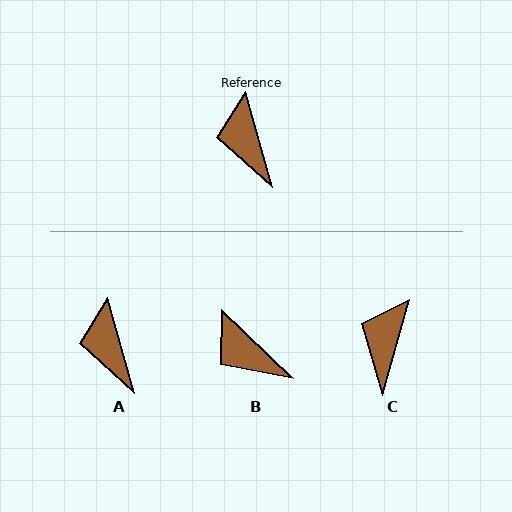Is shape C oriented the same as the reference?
No, it is off by about 31 degrees.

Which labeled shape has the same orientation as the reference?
A.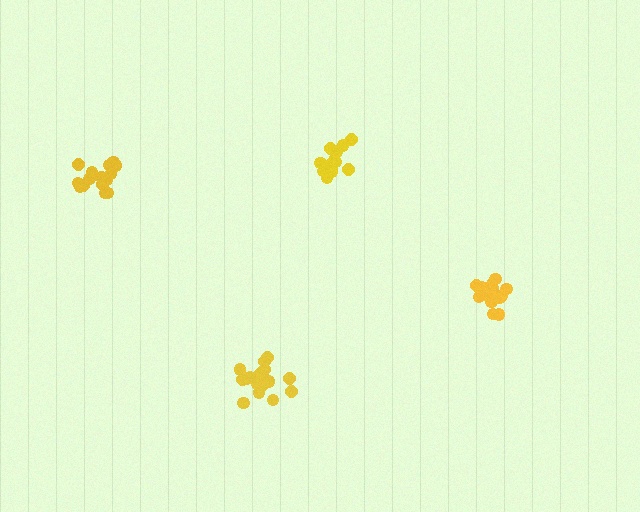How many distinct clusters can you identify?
There are 4 distinct clusters.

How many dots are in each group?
Group 1: 17 dots, Group 2: 17 dots, Group 3: 14 dots, Group 4: 15 dots (63 total).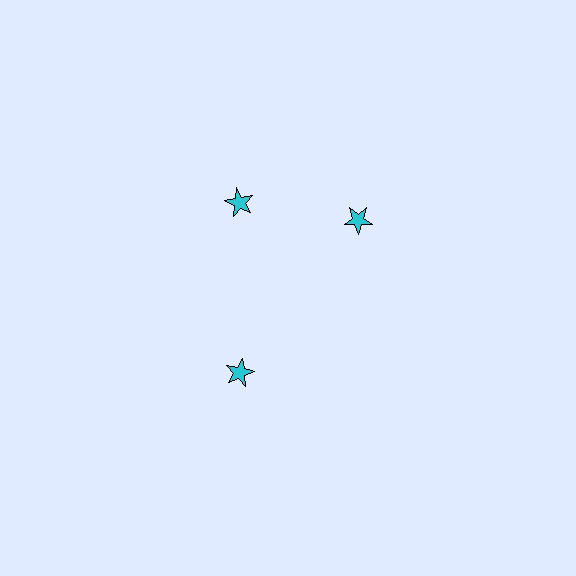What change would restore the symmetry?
The symmetry would be restored by rotating it back into even spacing with its neighbors so that all 3 stars sit at equal angles and equal distance from the center.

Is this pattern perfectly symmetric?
No. The 3 cyan stars are arranged in a ring, but one element near the 3 o'clock position is rotated out of alignment along the ring, breaking the 3-fold rotational symmetry.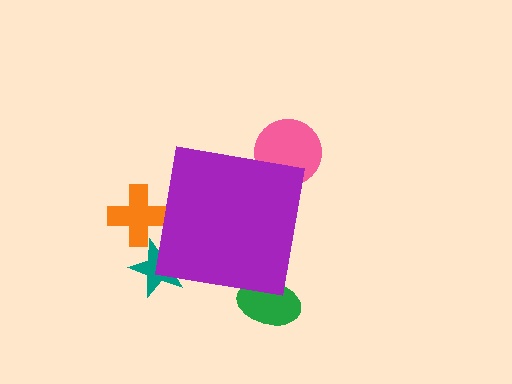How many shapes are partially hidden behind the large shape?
4 shapes are partially hidden.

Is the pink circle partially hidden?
Yes, the pink circle is partially hidden behind the purple square.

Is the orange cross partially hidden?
Yes, the orange cross is partially hidden behind the purple square.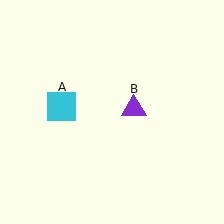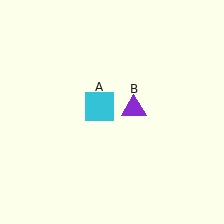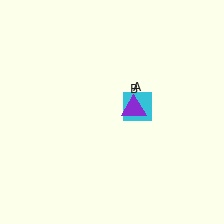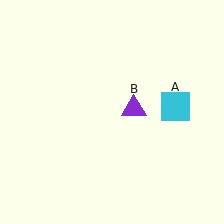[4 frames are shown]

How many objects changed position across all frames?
1 object changed position: cyan square (object A).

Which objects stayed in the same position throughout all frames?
Purple triangle (object B) remained stationary.